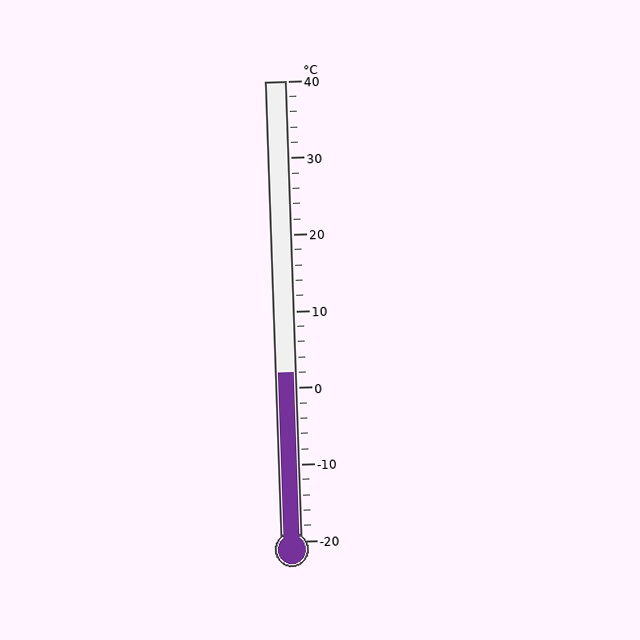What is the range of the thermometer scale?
The thermometer scale ranges from -20°C to 40°C.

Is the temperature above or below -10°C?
The temperature is above -10°C.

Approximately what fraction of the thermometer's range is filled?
The thermometer is filled to approximately 35% of its range.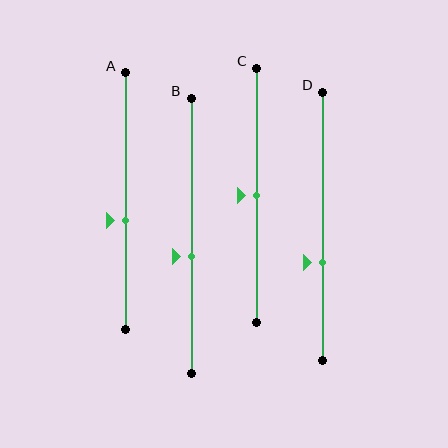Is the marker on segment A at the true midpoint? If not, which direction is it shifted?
No, the marker on segment A is shifted downward by about 7% of the segment length.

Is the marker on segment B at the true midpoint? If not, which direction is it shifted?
No, the marker on segment B is shifted downward by about 8% of the segment length.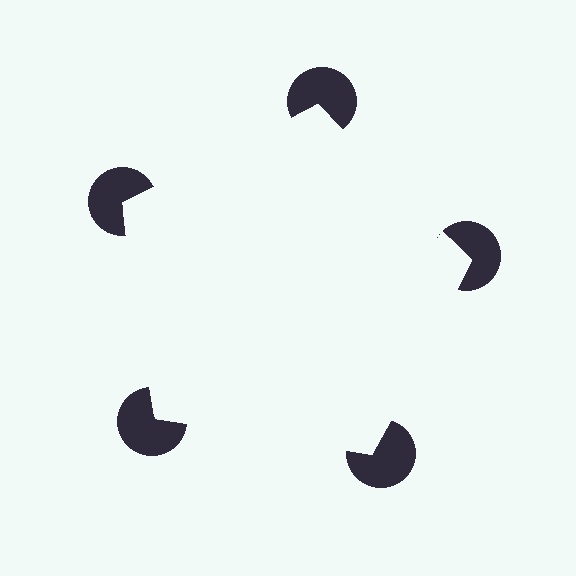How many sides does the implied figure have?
5 sides.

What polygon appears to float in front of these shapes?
An illusory pentagon — its edges are inferred from the aligned wedge cuts in the pac-man discs, not physically drawn.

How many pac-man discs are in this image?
There are 5 — one at each vertex of the illusory pentagon.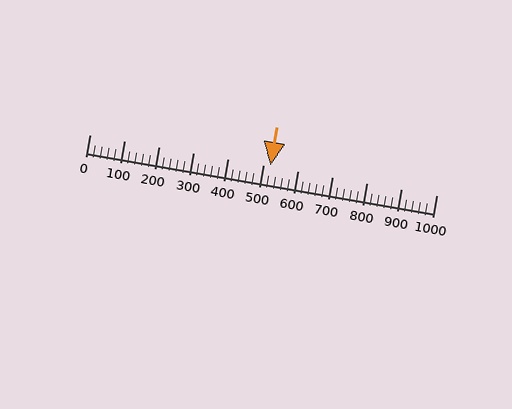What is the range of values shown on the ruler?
The ruler shows values from 0 to 1000.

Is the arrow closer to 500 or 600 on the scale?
The arrow is closer to 500.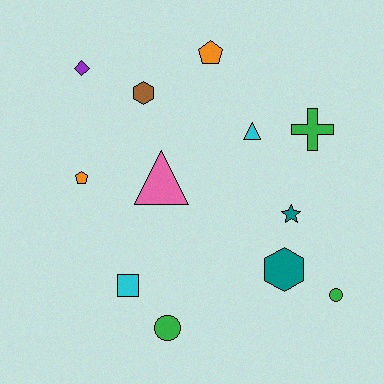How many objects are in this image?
There are 12 objects.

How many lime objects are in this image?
There are no lime objects.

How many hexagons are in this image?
There are 2 hexagons.